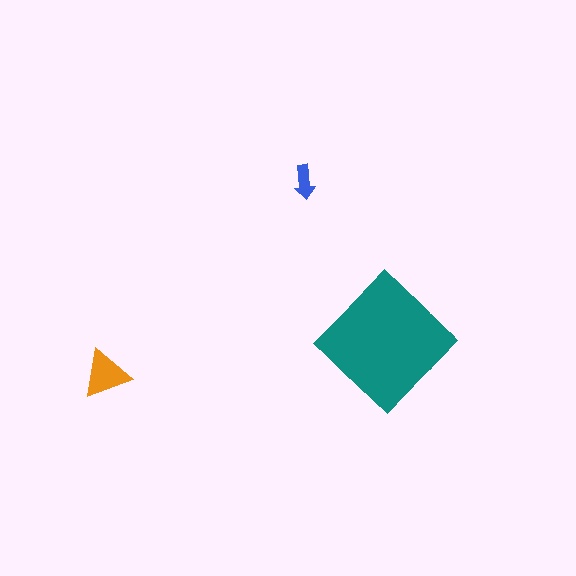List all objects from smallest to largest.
The blue arrow, the orange triangle, the teal diamond.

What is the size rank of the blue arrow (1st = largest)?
3rd.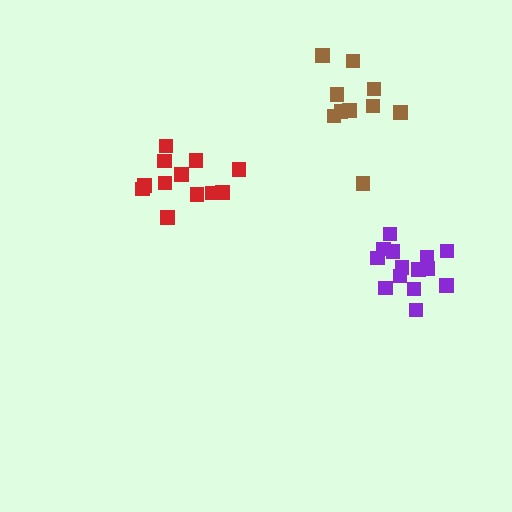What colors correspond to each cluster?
The clusters are colored: red, purple, brown.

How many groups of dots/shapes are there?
There are 3 groups.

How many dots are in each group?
Group 1: 12 dots, Group 2: 14 dots, Group 3: 10 dots (36 total).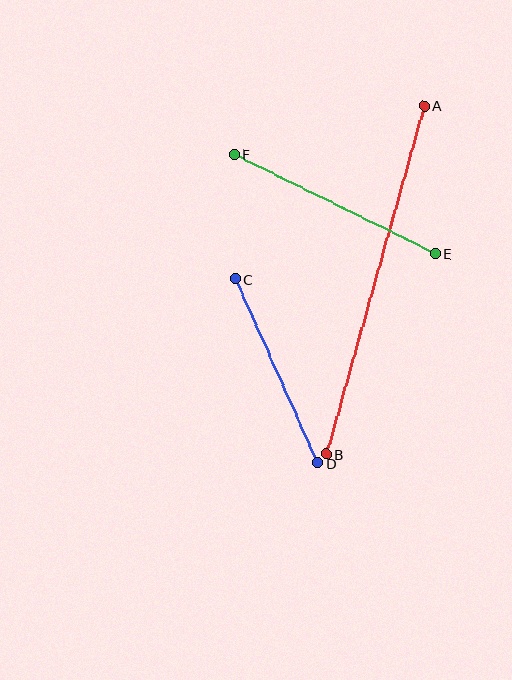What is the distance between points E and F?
The distance is approximately 224 pixels.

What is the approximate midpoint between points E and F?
The midpoint is at approximately (335, 204) pixels.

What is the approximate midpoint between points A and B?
The midpoint is at approximately (375, 280) pixels.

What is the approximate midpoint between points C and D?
The midpoint is at approximately (277, 371) pixels.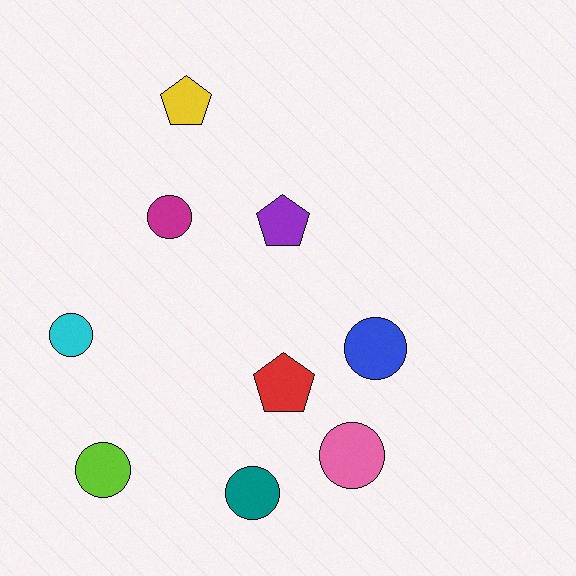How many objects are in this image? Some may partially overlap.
There are 9 objects.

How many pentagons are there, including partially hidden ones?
There are 3 pentagons.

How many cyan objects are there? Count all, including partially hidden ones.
There is 1 cyan object.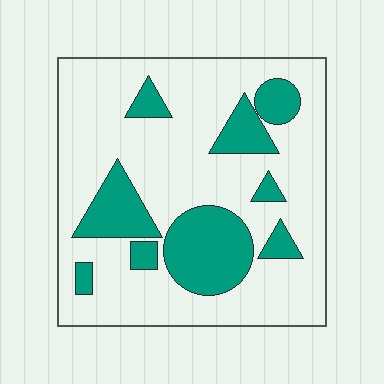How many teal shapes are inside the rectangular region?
9.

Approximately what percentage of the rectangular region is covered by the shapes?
Approximately 25%.